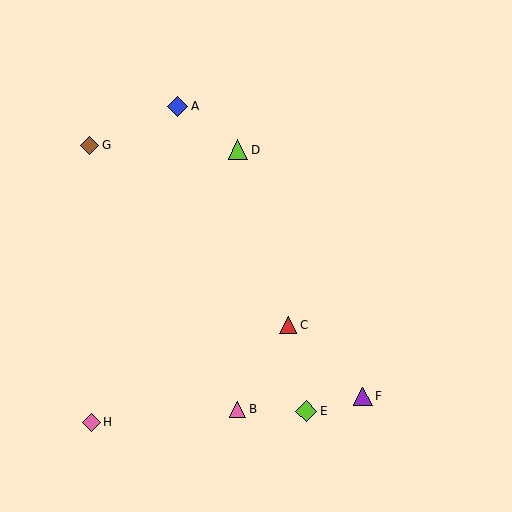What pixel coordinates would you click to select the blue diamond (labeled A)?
Click at (177, 106) to select the blue diamond A.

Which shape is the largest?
The lime diamond (labeled E) is the largest.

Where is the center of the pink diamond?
The center of the pink diamond is at (91, 422).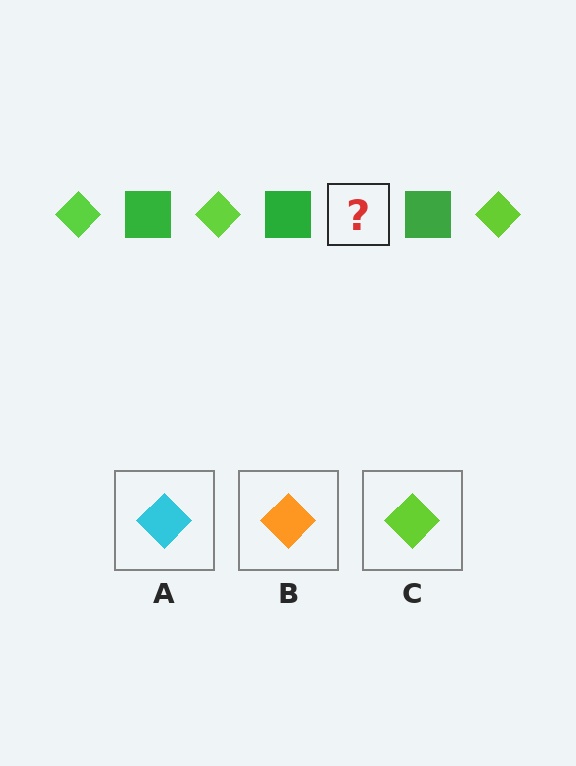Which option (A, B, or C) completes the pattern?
C.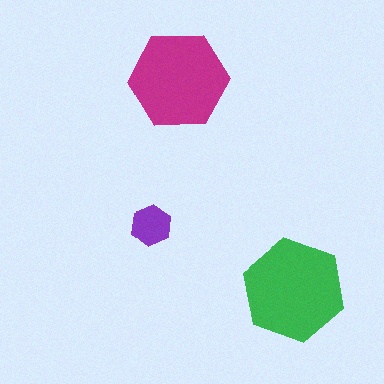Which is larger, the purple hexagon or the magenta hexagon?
The magenta one.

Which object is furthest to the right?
The green hexagon is rightmost.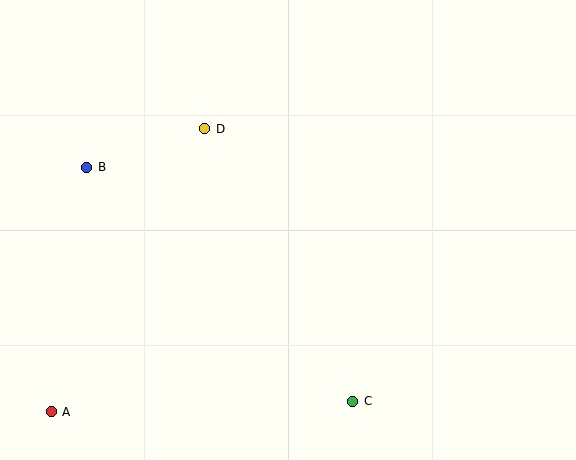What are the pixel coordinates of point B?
Point B is at (87, 167).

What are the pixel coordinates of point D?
Point D is at (205, 129).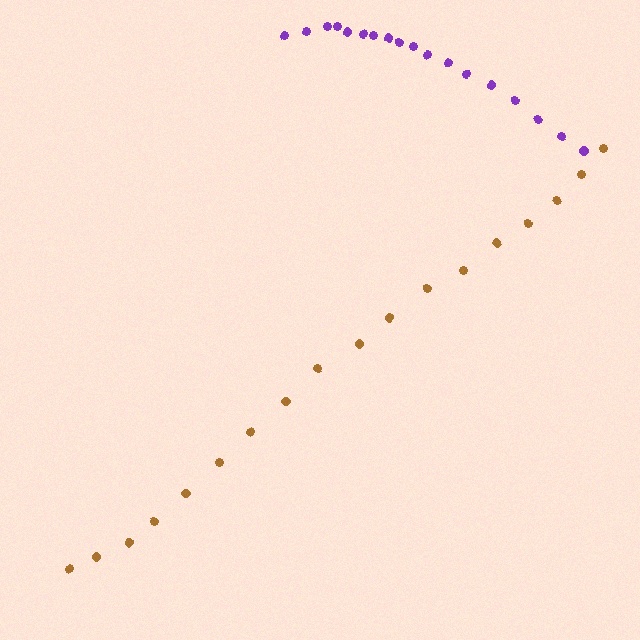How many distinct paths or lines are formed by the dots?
There are 2 distinct paths.